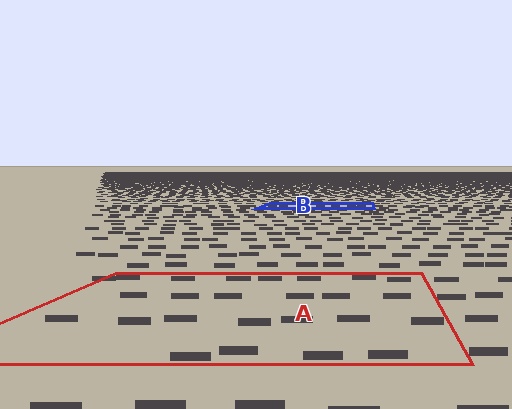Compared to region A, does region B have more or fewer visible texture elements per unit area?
Region B has more texture elements per unit area — they are packed more densely because it is farther away.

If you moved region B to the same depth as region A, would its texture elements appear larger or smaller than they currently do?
They would appear larger. At a closer depth, the same texture elements are projected at a bigger on-screen size.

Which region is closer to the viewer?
Region A is closer. The texture elements there are larger and more spread out.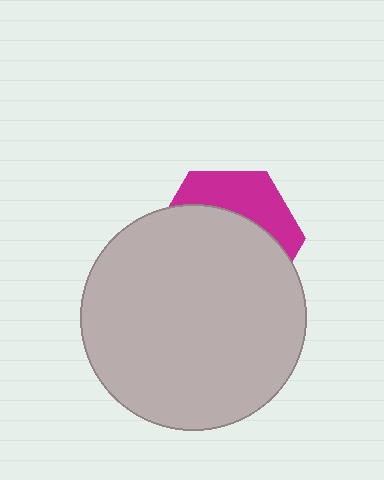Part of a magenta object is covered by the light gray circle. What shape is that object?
It is a hexagon.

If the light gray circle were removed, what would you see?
You would see the complete magenta hexagon.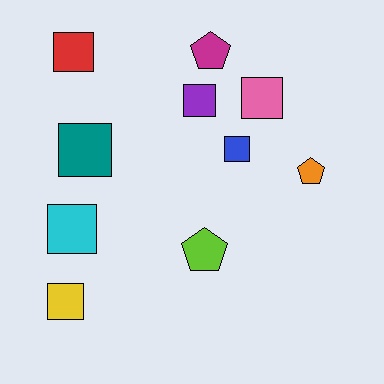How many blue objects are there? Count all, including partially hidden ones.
There is 1 blue object.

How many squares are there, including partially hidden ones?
There are 7 squares.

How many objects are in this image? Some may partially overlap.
There are 10 objects.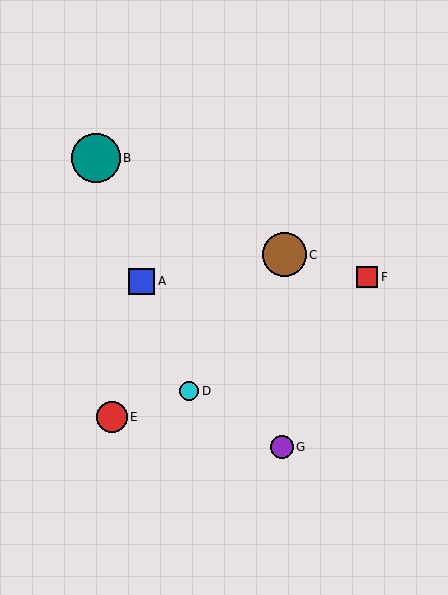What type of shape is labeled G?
Shape G is a purple circle.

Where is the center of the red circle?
The center of the red circle is at (112, 417).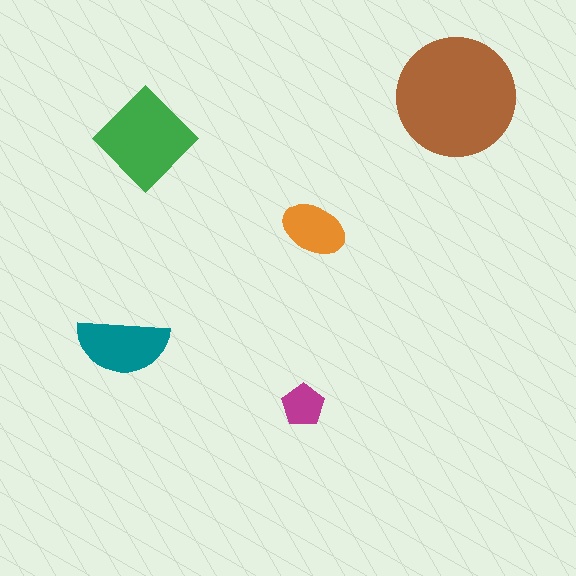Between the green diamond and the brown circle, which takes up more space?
The brown circle.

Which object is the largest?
The brown circle.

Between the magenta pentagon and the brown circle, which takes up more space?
The brown circle.